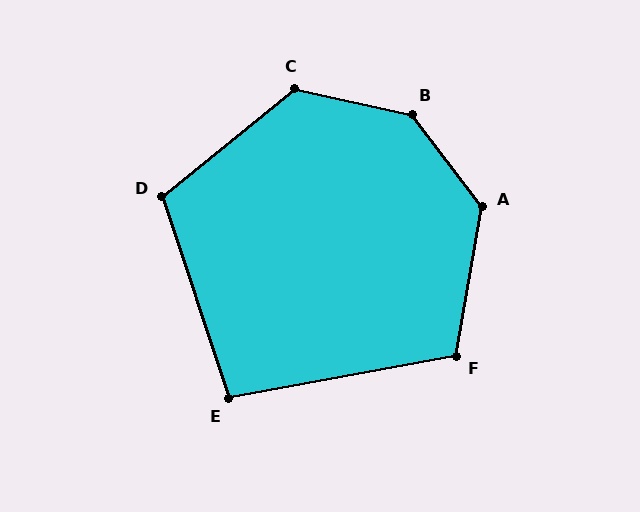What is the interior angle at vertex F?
Approximately 110 degrees (obtuse).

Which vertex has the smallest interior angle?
E, at approximately 98 degrees.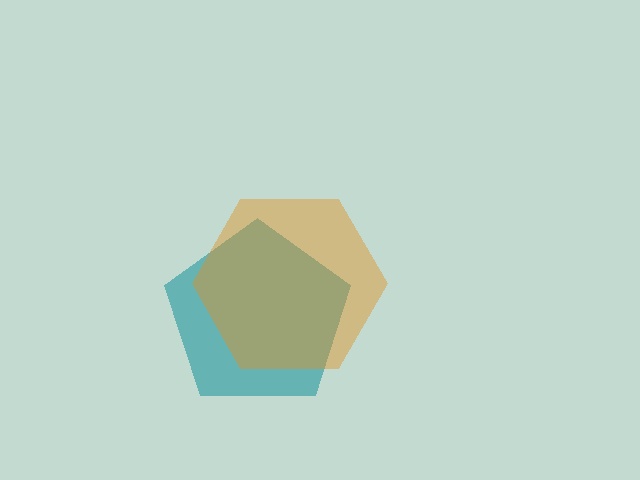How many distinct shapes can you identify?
There are 2 distinct shapes: a teal pentagon, an orange hexagon.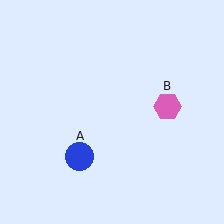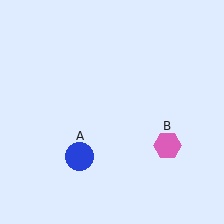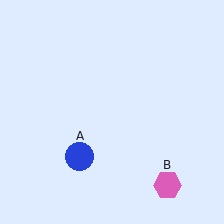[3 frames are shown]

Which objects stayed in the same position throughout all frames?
Blue circle (object A) remained stationary.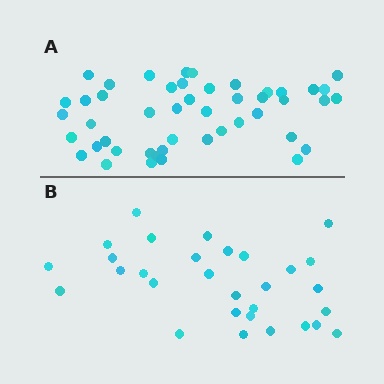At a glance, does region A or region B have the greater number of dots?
Region A (the top region) has more dots.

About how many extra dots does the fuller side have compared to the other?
Region A has approximately 15 more dots than region B.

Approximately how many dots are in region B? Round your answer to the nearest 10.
About 30 dots.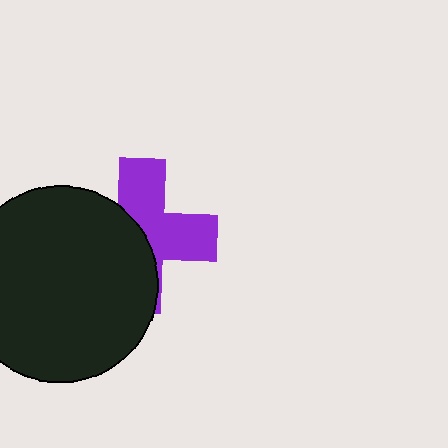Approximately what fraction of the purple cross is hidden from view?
Roughly 50% of the purple cross is hidden behind the black circle.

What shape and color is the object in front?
The object in front is a black circle.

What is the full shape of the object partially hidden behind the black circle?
The partially hidden object is a purple cross.